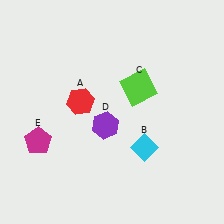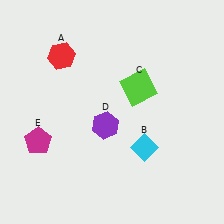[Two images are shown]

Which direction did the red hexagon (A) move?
The red hexagon (A) moved up.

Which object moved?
The red hexagon (A) moved up.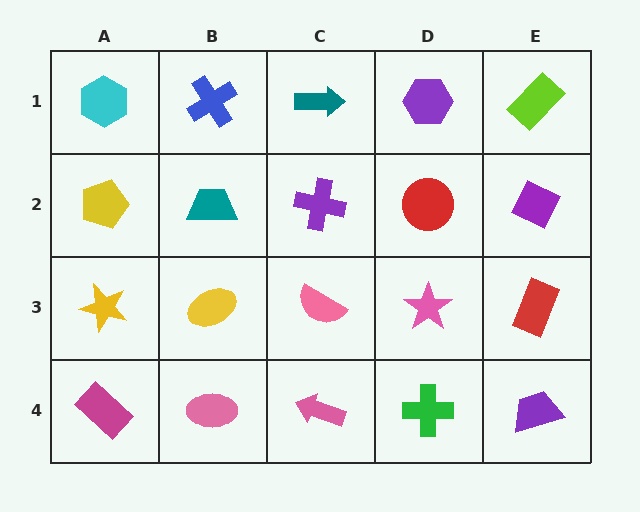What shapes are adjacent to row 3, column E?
A purple diamond (row 2, column E), a purple trapezoid (row 4, column E), a pink star (row 3, column D).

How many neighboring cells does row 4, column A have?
2.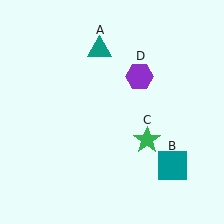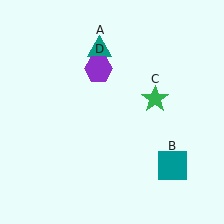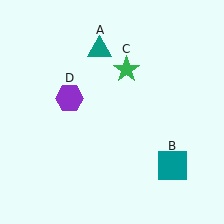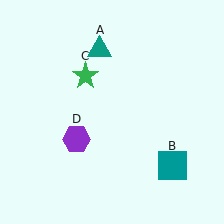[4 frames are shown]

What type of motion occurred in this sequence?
The green star (object C), purple hexagon (object D) rotated counterclockwise around the center of the scene.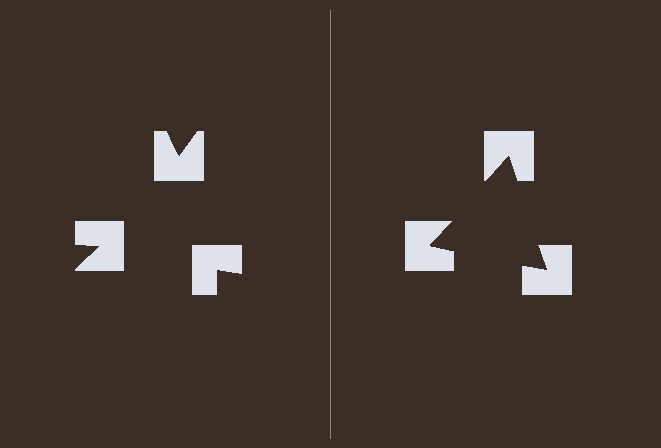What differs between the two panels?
The notched squares are positioned identically on both sides; only the wedge orientations differ. On the right they align to a triangle; on the left they are misaligned.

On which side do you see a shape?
An illusory triangle appears on the right side. On the left side the wedge cuts are rotated, so no coherent shape forms.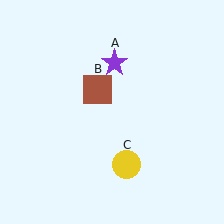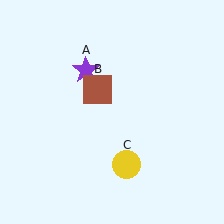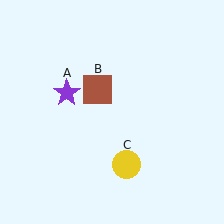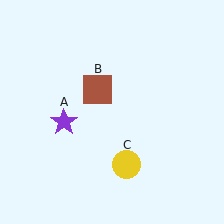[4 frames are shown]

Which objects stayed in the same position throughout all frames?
Brown square (object B) and yellow circle (object C) remained stationary.